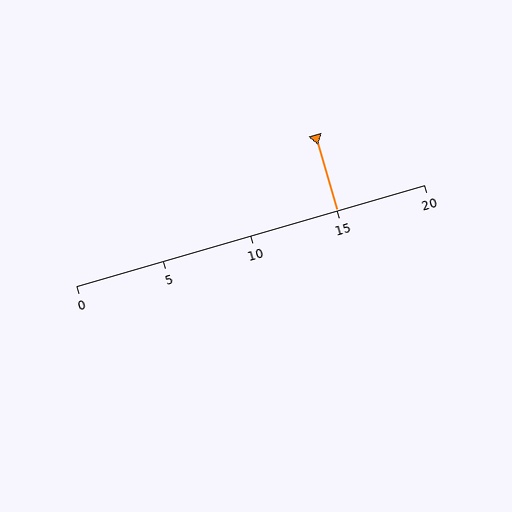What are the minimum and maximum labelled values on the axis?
The axis runs from 0 to 20.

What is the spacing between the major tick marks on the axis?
The major ticks are spaced 5 apart.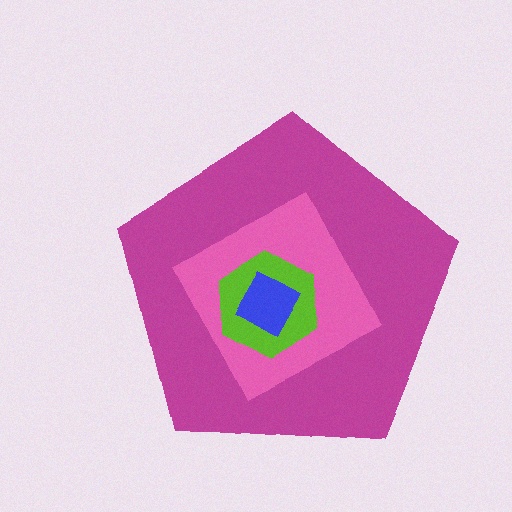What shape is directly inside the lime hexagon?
The blue diamond.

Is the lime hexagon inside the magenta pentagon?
Yes.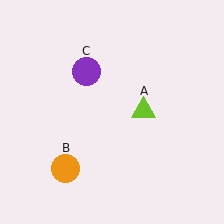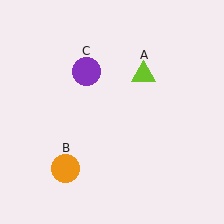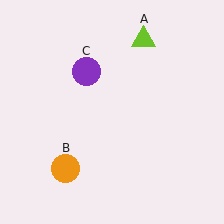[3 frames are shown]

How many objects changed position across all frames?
1 object changed position: lime triangle (object A).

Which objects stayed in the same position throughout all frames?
Orange circle (object B) and purple circle (object C) remained stationary.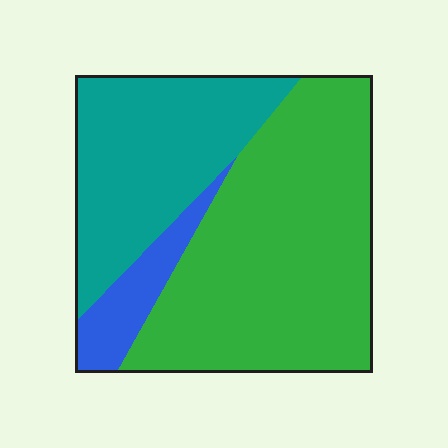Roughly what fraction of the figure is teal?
Teal takes up about one third (1/3) of the figure.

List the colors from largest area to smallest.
From largest to smallest: green, teal, blue.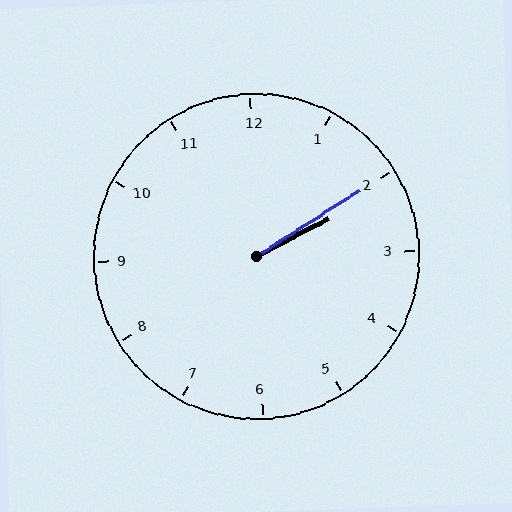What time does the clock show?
2:10.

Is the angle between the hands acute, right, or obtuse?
It is acute.